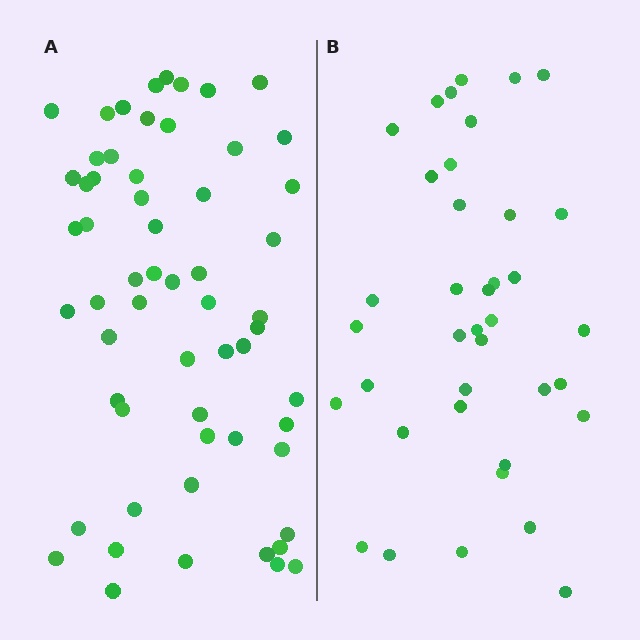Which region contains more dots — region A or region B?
Region A (the left region) has more dots.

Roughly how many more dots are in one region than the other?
Region A has approximately 20 more dots than region B.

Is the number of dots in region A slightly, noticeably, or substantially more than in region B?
Region A has substantially more. The ratio is roughly 1.6 to 1.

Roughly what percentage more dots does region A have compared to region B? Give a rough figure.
About 55% more.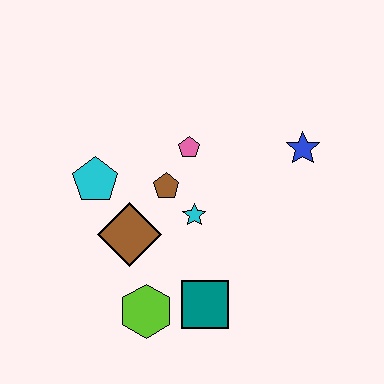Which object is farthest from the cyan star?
The blue star is farthest from the cyan star.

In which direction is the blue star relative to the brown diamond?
The blue star is to the right of the brown diamond.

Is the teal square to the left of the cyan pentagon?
No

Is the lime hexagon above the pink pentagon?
No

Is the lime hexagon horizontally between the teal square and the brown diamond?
Yes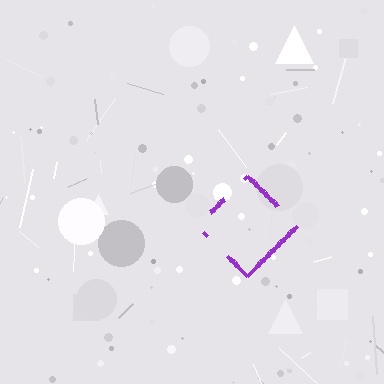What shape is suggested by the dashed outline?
The dashed outline suggests a diamond.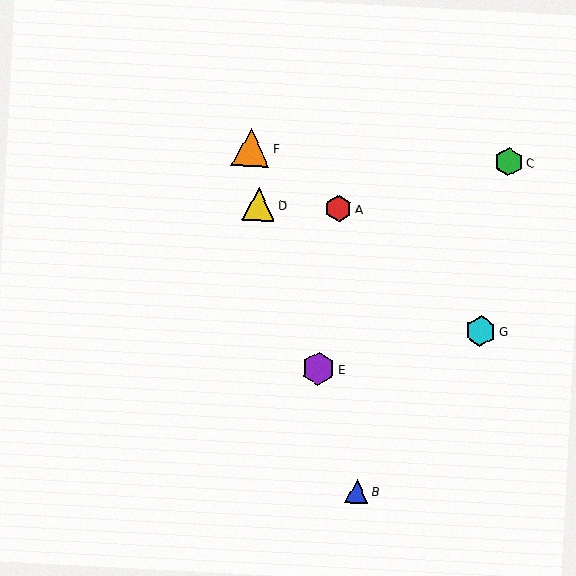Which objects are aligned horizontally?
Objects A, D are aligned horizontally.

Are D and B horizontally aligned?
No, D is at y≈204 and B is at y≈491.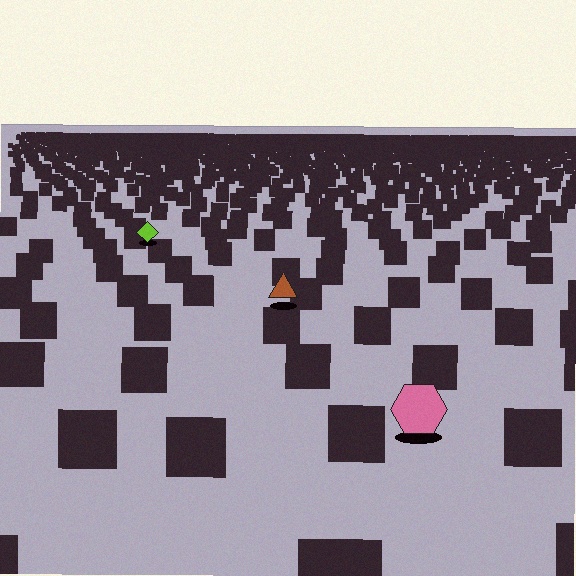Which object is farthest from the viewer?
The lime diamond is farthest from the viewer. It appears smaller and the ground texture around it is denser.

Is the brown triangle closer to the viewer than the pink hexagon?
No. The pink hexagon is closer — you can tell from the texture gradient: the ground texture is coarser near it.